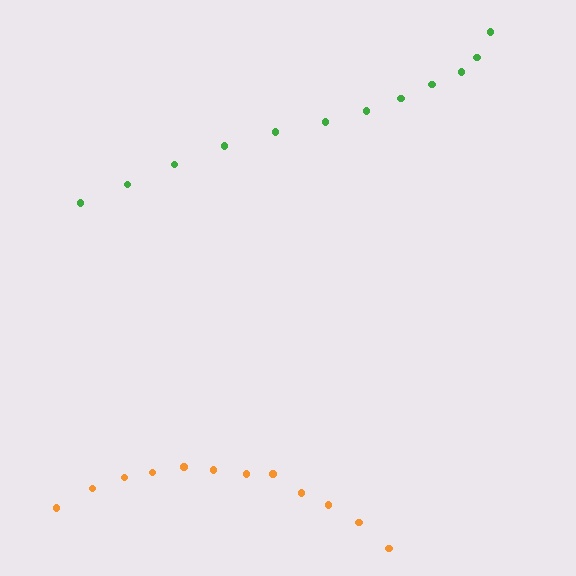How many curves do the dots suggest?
There are 2 distinct paths.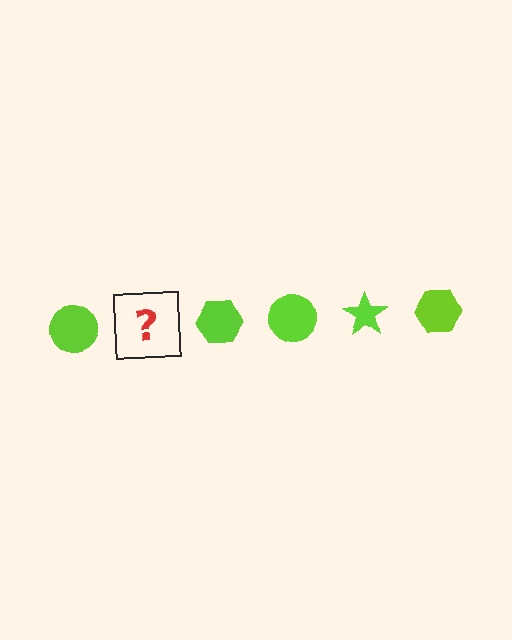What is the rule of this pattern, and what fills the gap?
The rule is that the pattern cycles through circle, star, hexagon shapes in lime. The gap should be filled with a lime star.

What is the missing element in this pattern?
The missing element is a lime star.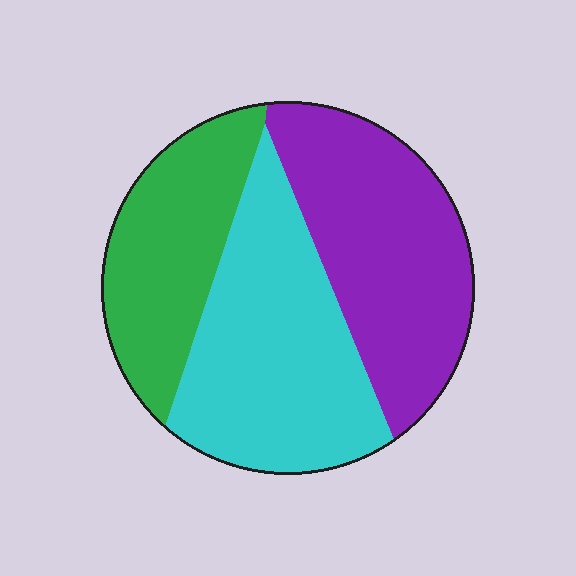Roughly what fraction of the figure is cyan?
Cyan takes up about three eighths (3/8) of the figure.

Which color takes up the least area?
Green, at roughly 25%.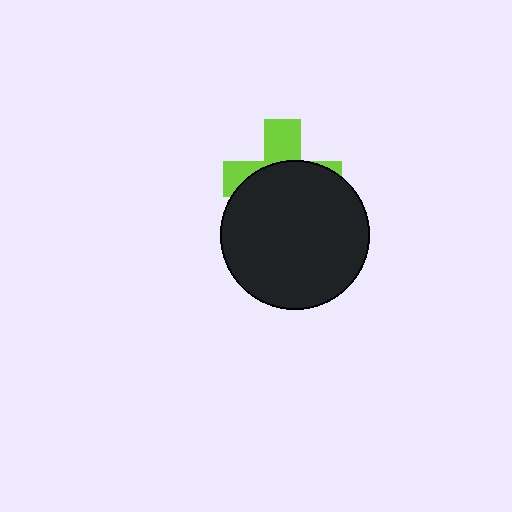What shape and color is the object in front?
The object in front is a black circle.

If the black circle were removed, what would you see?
You would see the complete lime cross.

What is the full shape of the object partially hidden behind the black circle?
The partially hidden object is a lime cross.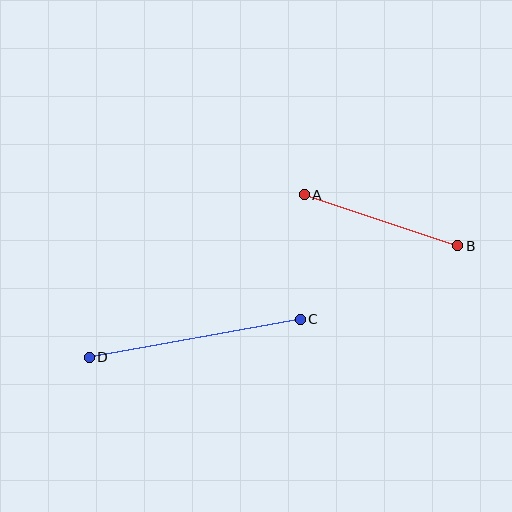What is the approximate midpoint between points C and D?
The midpoint is at approximately (195, 338) pixels.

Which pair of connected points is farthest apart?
Points C and D are farthest apart.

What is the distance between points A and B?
The distance is approximately 162 pixels.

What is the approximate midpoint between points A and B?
The midpoint is at approximately (381, 220) pixels.